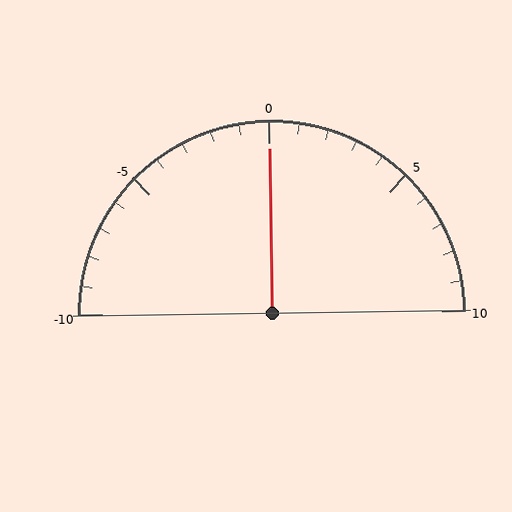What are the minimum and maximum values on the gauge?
The gauge ranges from -10 to 10.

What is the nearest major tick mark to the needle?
The nearest major tick mark is 0.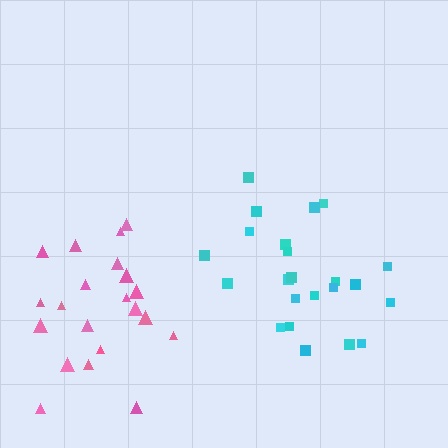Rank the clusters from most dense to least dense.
pink, cyan.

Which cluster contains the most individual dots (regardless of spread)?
Cyan (23).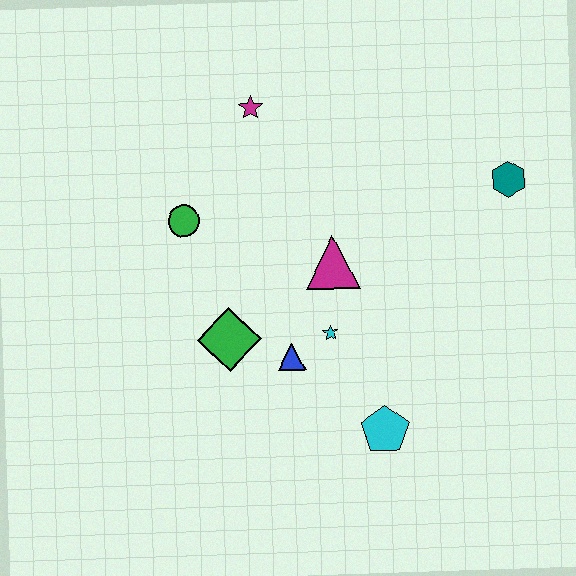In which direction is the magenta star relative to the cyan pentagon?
The magenta star is above the cyan pentagon.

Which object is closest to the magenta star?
The green circle is closest to the magenta star.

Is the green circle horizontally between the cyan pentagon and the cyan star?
No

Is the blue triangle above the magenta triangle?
No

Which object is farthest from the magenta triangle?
The teal hexagon is farthest from the magenta triangle.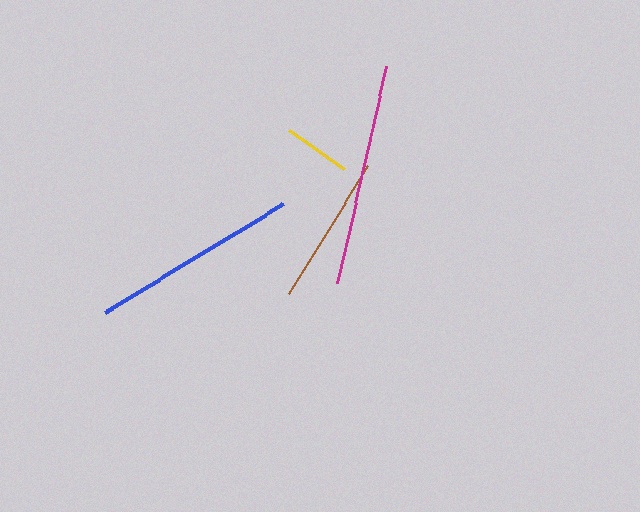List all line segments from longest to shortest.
From longest to shortest: magenta, blue, brown, yellow.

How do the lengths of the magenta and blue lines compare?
The magenta and blue lines are approximately the same length.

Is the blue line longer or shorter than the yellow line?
The blue line is longer than the yellow line.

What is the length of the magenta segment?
The magenta segment is approximately 222 pixels long.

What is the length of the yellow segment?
The yellow segment is approximately 67 pixels long.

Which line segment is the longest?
The magenta line is the longest at approximately 222 pixels.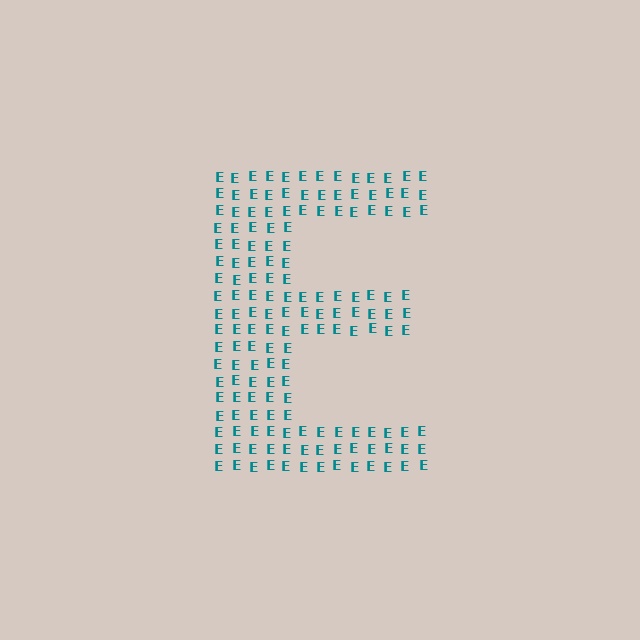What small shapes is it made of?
It is made of small letter E's.